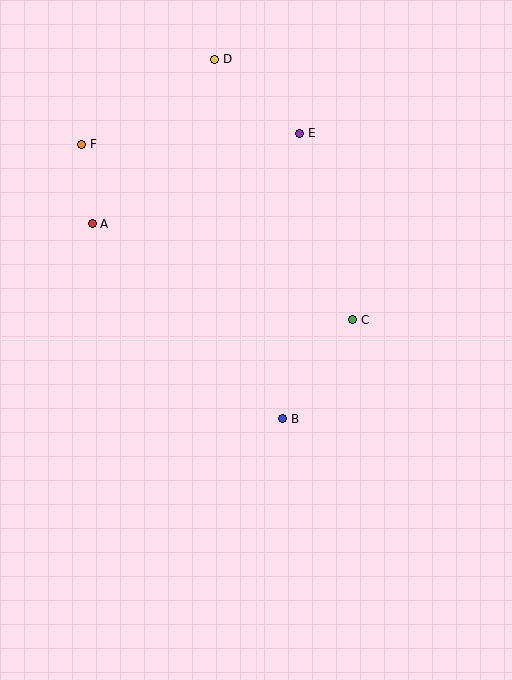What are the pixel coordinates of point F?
Point F is at (82, 144).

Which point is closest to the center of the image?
Point B at (283, 419) is closest to the center.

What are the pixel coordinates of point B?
Point B is at (283, 419).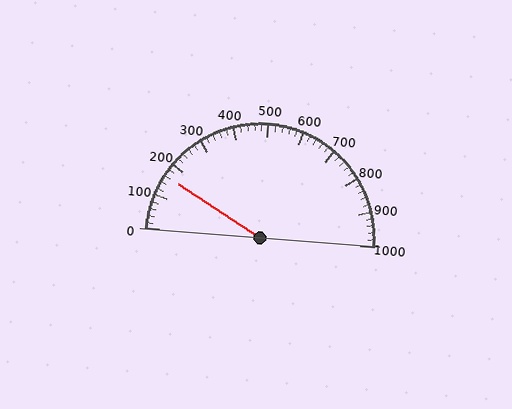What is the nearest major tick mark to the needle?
The nearest major tick mark is 200.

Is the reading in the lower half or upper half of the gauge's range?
The reading is in the lower half of the range (0 to 1000).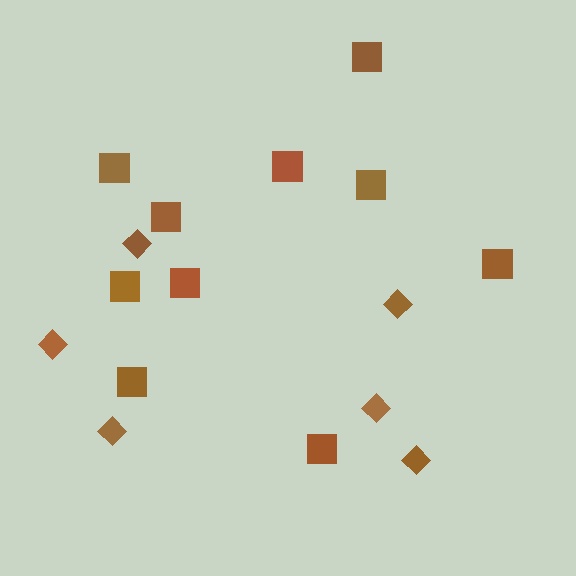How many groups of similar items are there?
There are 2 groups: one group of diamonds (6) and one group of squares (10).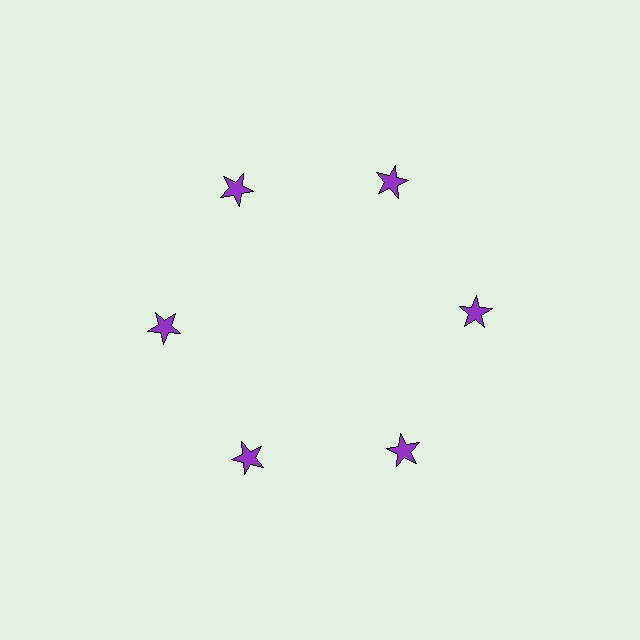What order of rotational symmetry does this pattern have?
This pattern has 6-fold rotational symmetry.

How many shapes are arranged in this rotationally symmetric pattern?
There are 6 shapes, arranged in 6 groups of 1.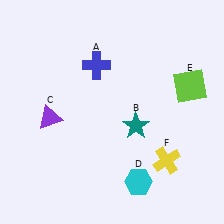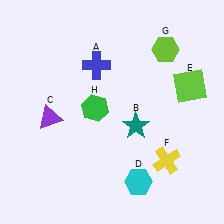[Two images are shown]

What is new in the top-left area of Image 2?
A green hexagon (H) was added in the top-left area of Image 2.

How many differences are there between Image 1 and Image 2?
There are 2 differences between the two images.